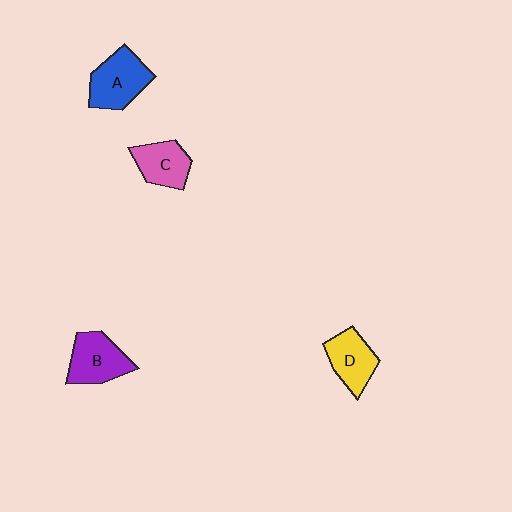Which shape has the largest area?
Shape A (blue).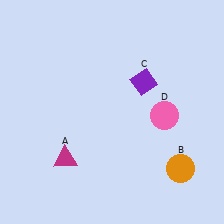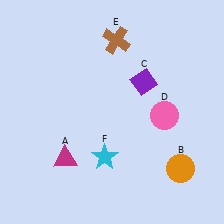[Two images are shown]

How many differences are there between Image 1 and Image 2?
There are 2 differences between the two images.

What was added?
A brown cross (E), a cyan star (F) were added in Image 2.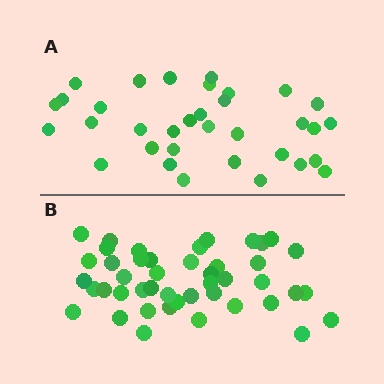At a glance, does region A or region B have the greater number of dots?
Region B (the bottom region) has more dots.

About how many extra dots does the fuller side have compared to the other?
Region B has roughly 12 or so more dots than region A.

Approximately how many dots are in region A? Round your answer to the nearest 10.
About 30 dots. (The exact count is 34, which rounds to 30.)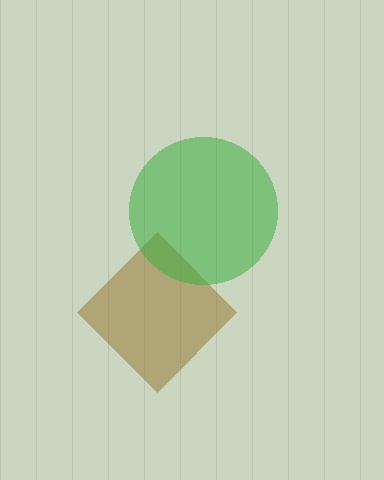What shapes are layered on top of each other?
The layered shapes are: a brown diamond, a green circle.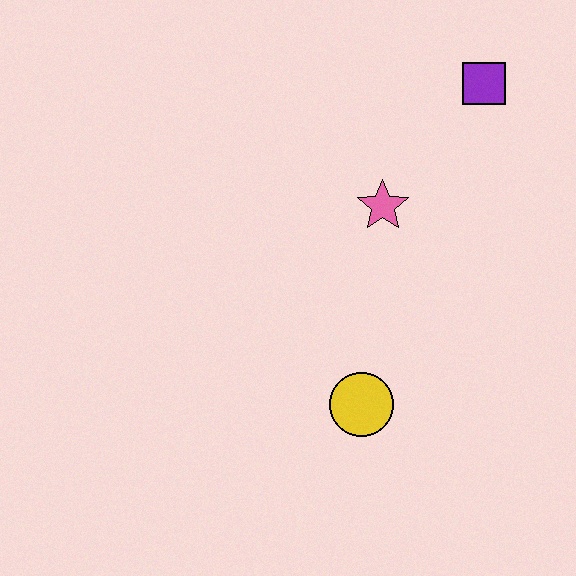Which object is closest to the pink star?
The purple square is closest to the pink star.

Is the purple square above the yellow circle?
Yes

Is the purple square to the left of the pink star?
No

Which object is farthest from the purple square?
The yellow circle is farthest from the purple square.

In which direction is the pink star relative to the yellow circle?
The pink star is above the yellow circle.